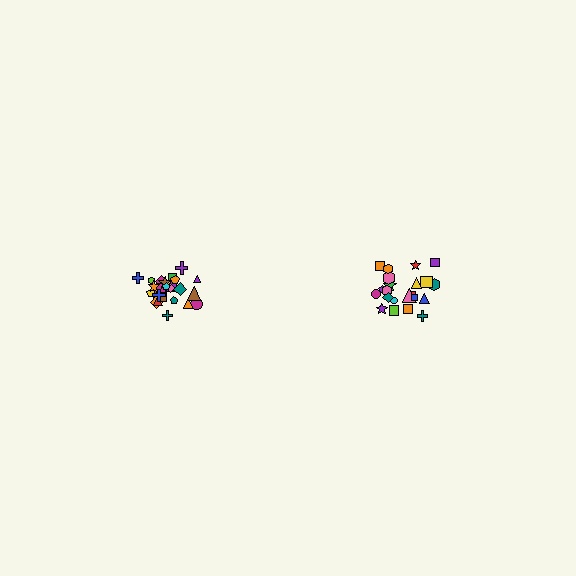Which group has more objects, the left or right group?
The left group.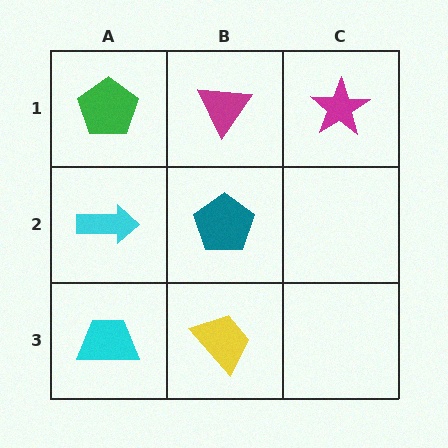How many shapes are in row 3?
2 shapes.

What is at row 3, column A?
A cyan trapezoid.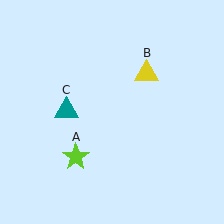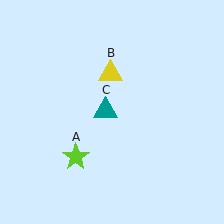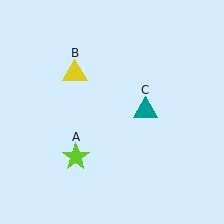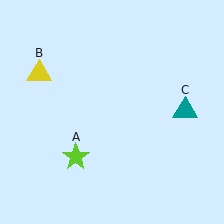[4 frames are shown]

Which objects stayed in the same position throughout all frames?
Lime star (object A) remained stationary.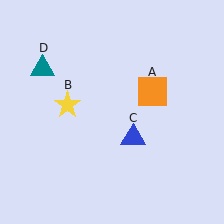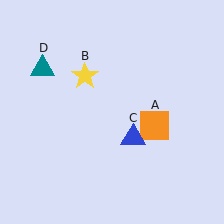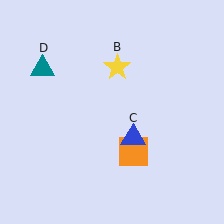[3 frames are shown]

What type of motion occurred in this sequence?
The orange square (object A), yellow star (object B) rotated clockwise around the center of the scene.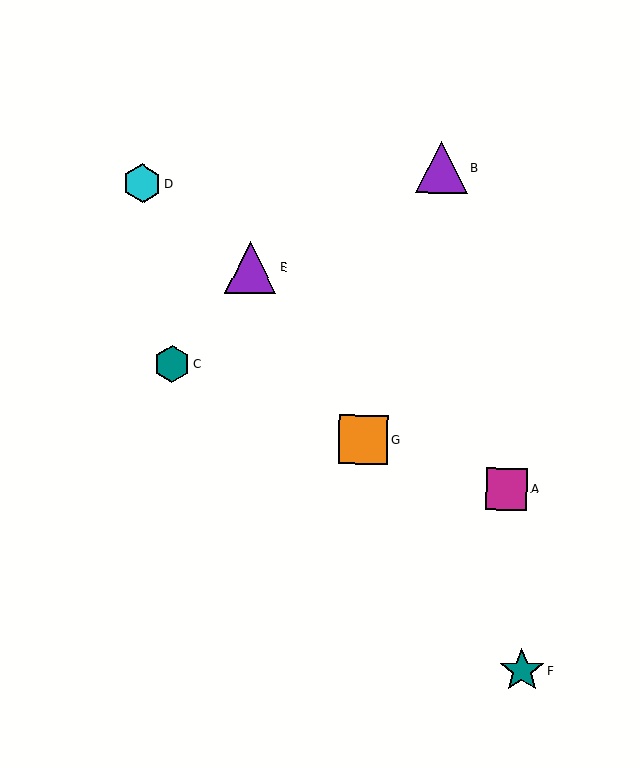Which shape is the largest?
The purple triangle (labeled E) is the largest.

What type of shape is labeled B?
Shape B is a purple triangle.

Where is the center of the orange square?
The center of the orange square is at (363, 440).